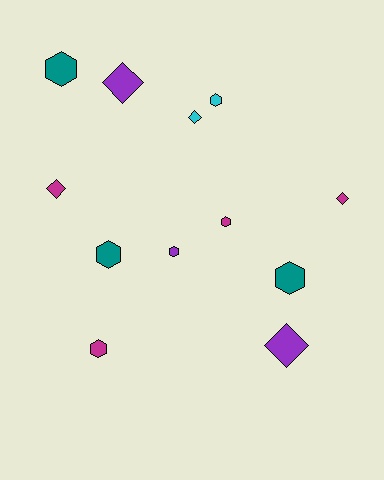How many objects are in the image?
There are 12 objects.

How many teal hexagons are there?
There are 3 teal hexagons.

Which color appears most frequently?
Magenta, with 4 objects.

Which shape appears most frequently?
Hexagon, with 7 objects.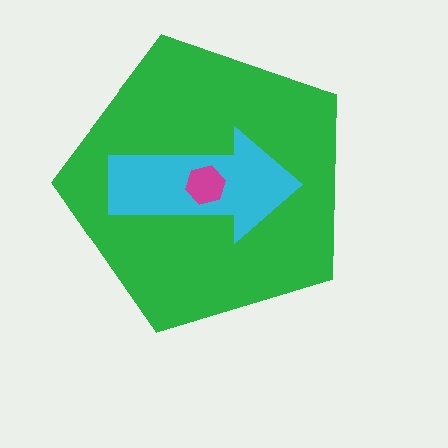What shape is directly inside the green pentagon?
The cyan arrow.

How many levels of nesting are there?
3.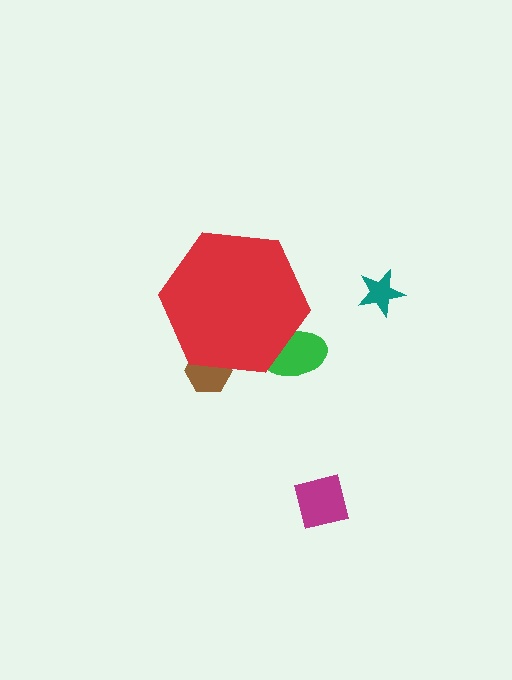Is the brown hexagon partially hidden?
Yes, the brown hexagon is partially hidden behind the red hexagon.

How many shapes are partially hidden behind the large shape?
2 shapes are partially hidden.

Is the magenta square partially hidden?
No, the magenta square is fully visible.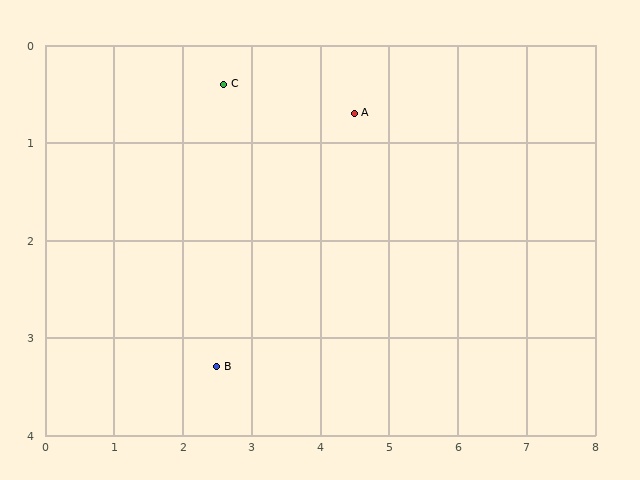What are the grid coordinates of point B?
Point B is at approximately (2.5, 3.3).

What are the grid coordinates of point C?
Point C is at approximately (2.6, 0.4).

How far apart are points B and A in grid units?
Points B and A are about 3.3 grid units apart.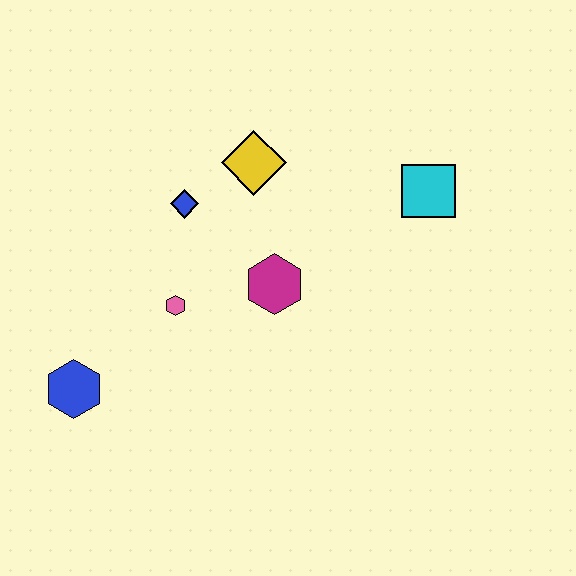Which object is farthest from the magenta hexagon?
The blue hexagon is farthest from the magenta hexagon.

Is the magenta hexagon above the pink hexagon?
Yes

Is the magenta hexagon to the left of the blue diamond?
No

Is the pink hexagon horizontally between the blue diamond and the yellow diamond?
No